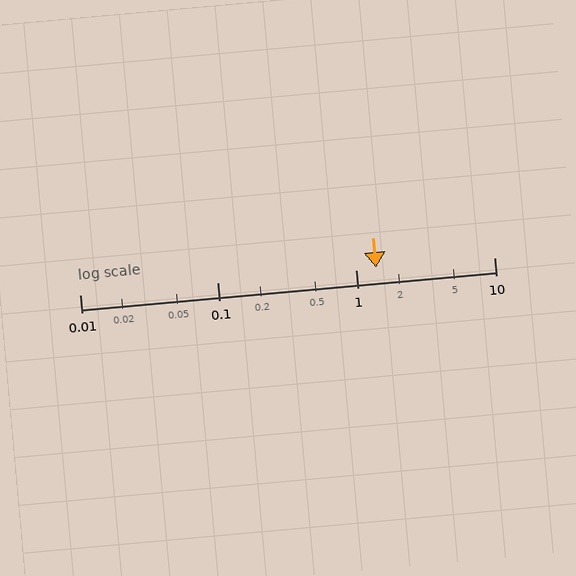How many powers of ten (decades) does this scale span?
The scale spans 3 decades, from 0.01 to 10.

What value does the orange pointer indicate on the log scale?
The pointer indicates approximately 1.4.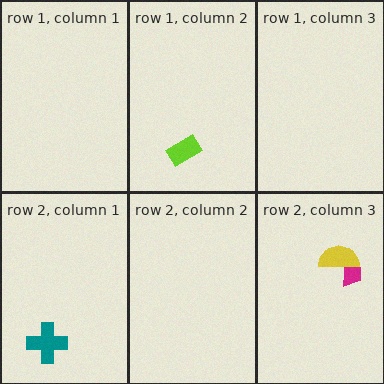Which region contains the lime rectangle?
The row 1, column 2 region.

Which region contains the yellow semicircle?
The row 2, column 3 region.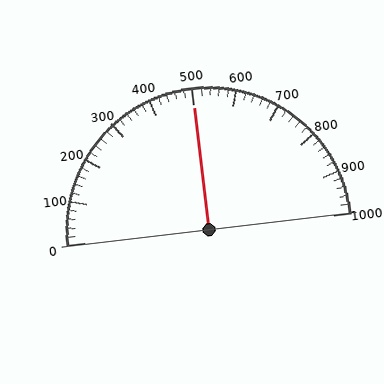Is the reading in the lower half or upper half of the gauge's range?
The reading is in the upper half of the range (0 to 1000).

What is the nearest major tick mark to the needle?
The nearest major tick mark is 500.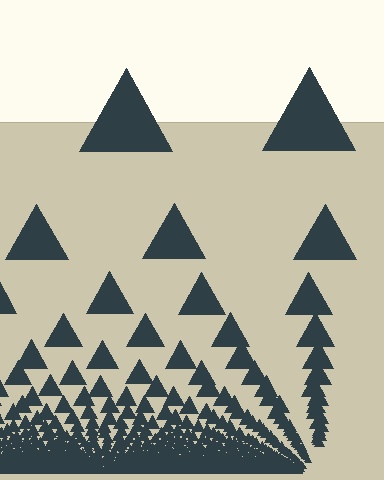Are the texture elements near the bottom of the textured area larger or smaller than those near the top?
Smaller. The gradient is inverted — elements near the bottom are smaller and denser.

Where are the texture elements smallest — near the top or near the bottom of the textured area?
Near the bottom.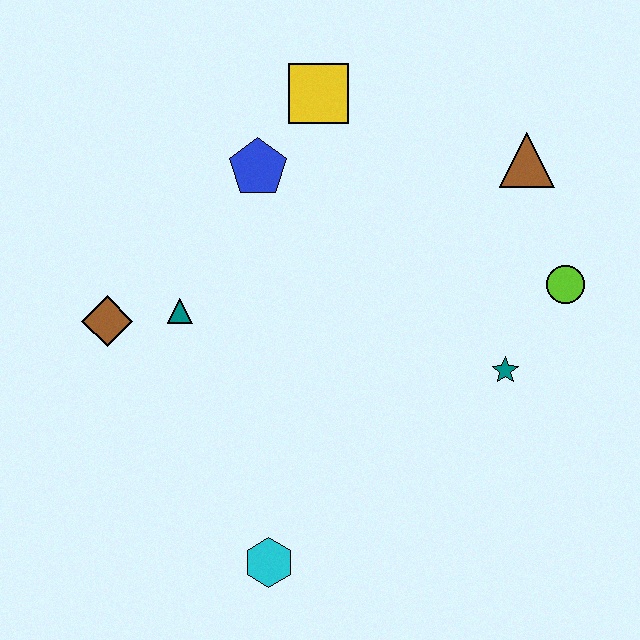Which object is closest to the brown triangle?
The lime circle is closest to the brown triangle.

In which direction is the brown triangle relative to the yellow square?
The brown triangle is to the right of the yellow square.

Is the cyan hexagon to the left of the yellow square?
Yes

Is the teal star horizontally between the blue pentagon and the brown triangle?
Yes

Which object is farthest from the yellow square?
The cyan hexagon is farthest from the yellow square.